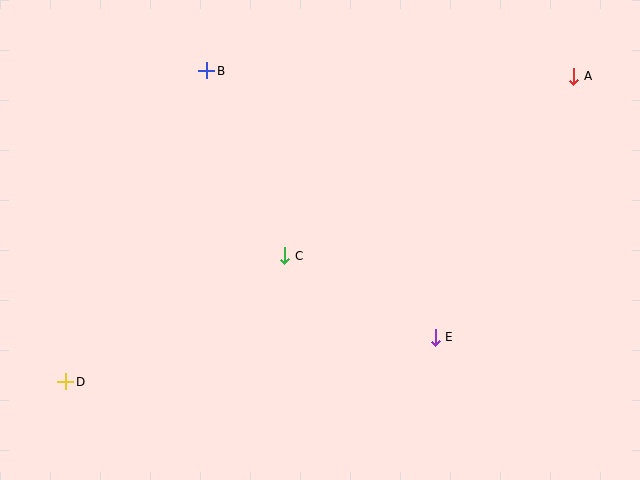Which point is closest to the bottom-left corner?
Point D is closest to the bottom-left corner.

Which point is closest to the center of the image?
Point C at (285, 256) is closest to the center.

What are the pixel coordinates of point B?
Point B is at (207, 71).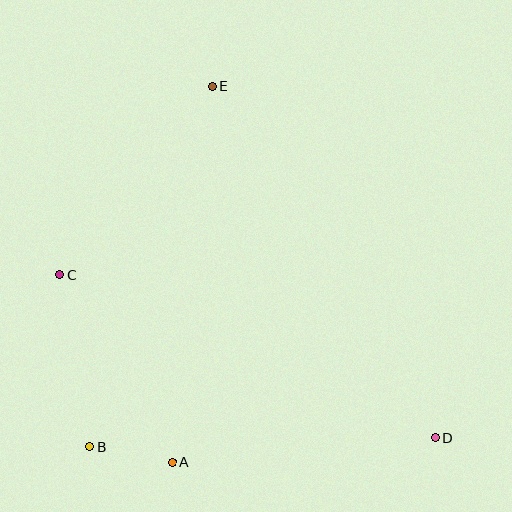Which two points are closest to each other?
Points A and B are closest to each other.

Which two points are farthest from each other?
Points D and E are farthest from each other.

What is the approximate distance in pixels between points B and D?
The distance between B and D is approximately 345 pixels.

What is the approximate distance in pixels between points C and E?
The distance between C and E is approximately 242 pixels.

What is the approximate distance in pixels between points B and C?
The distance between B and C is approximately 175 pixels.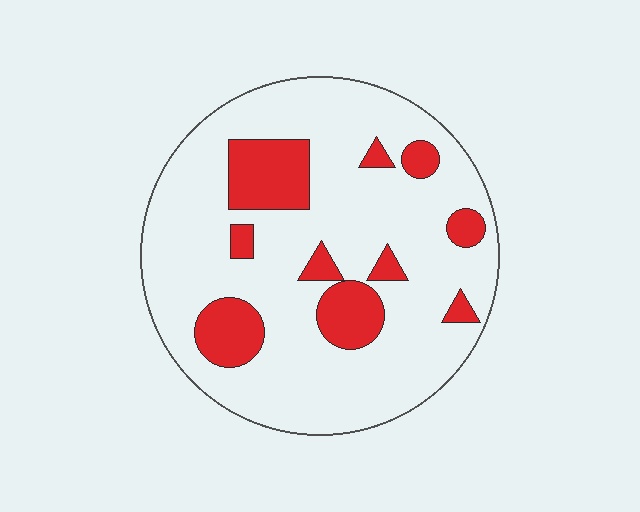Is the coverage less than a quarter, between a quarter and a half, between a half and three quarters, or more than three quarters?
Less than a quarter.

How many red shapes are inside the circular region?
10.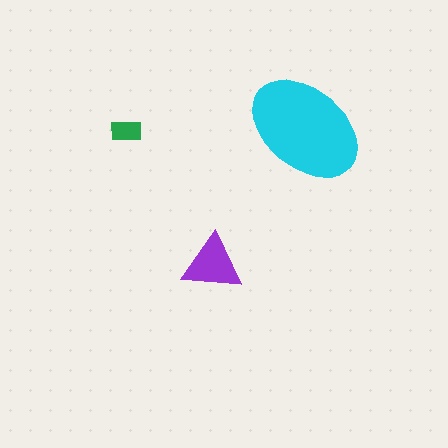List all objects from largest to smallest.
The cyan ellipse, the purple triangle, the green rectangle.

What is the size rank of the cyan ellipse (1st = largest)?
1st.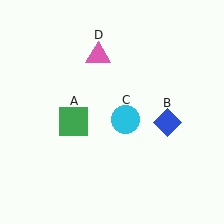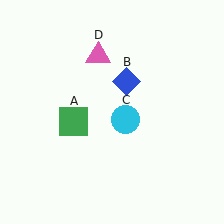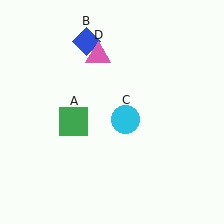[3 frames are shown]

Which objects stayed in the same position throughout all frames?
Green square (object A) and cyan circle (object C) and pink triangle (object D) remained stationary.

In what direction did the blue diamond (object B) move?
The blue diamond (object B) moved up and to the left.